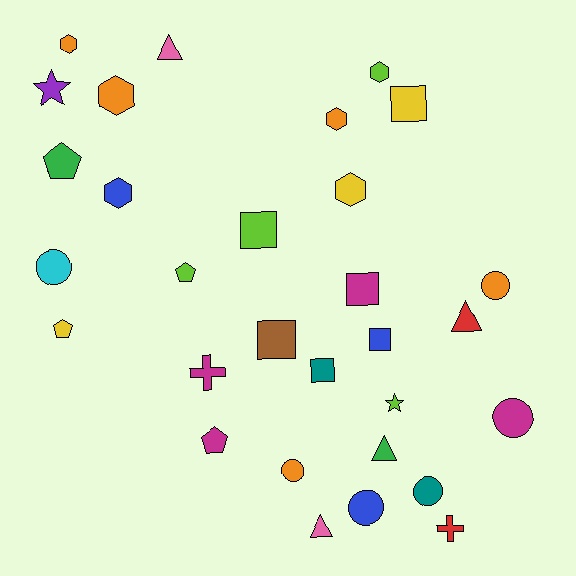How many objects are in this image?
There are 30 objects.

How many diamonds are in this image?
There are no diamonds.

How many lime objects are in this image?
There are 4 lime objects.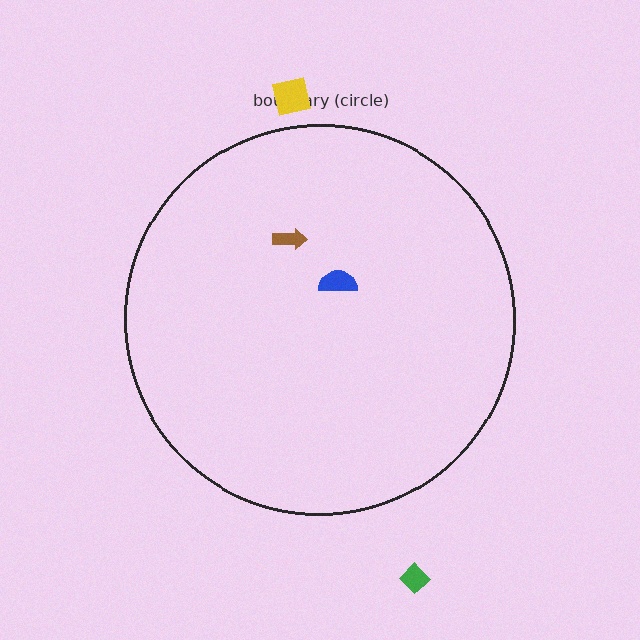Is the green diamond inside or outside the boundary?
Outside.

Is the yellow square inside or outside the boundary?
Outside.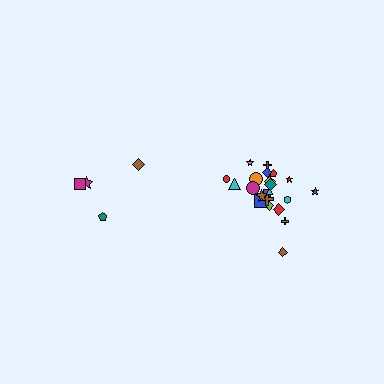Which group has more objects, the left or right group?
The right group.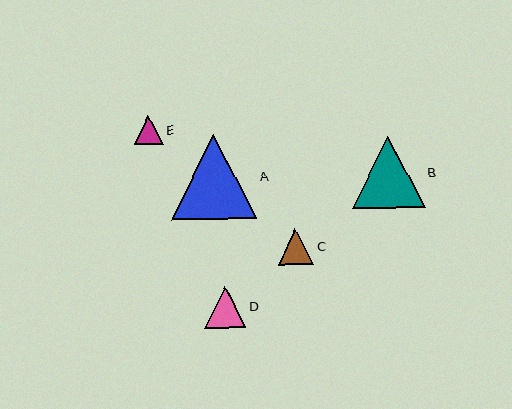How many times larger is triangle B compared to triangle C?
Triangle B is approximately 2.0 times the size of triangle C.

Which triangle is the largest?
Triangle A is the largest with a size of approximately 85 pixels.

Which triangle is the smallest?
Triangle E is the smallest with a size of approximately 29 pixels.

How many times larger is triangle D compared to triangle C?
Triangle D is approximately 1.2 times the size of triangle C.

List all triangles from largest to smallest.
From largest to smallest: A, B, D, C, E.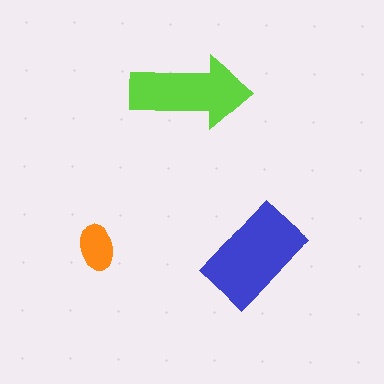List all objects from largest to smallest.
The blue rectangle, the lime arrow, the orange ellipse.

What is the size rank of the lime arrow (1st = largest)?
2nd.